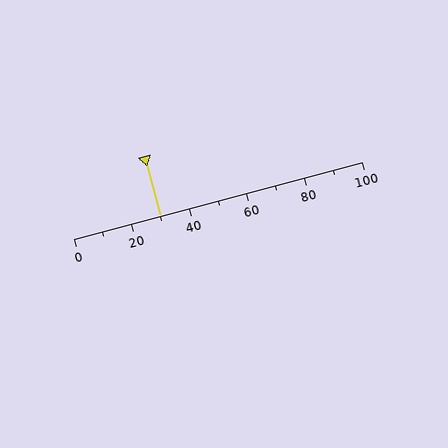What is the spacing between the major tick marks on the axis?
The major ticks are spaced 20 apart.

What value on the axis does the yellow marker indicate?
The marker indicates approximately 30.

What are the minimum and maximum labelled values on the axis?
The axis runs from 0 to 100.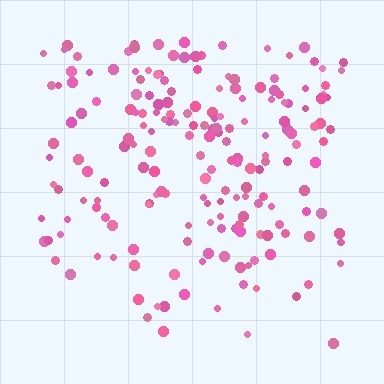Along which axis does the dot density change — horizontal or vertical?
Vertical.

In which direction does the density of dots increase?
From bottom to top, with the top side densest.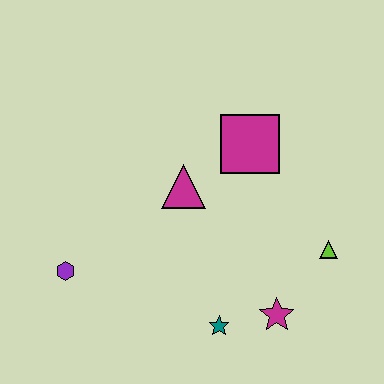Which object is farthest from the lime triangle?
The purple hexagon is farthest from the lime triangle.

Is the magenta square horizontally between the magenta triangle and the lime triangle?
Yes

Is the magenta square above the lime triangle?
Yes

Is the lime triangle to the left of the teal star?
No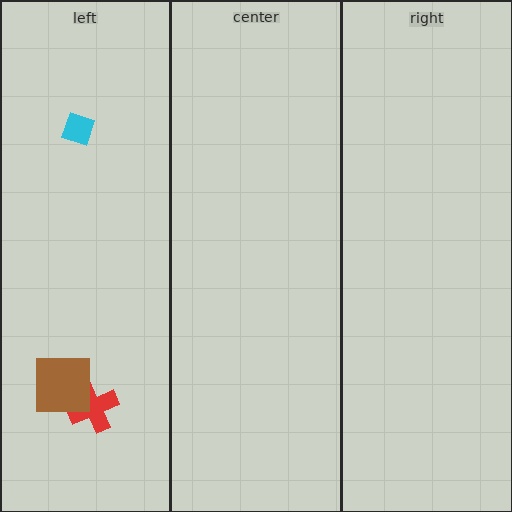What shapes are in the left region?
The red cross, the cyan diamond, the brown square.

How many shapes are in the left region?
3.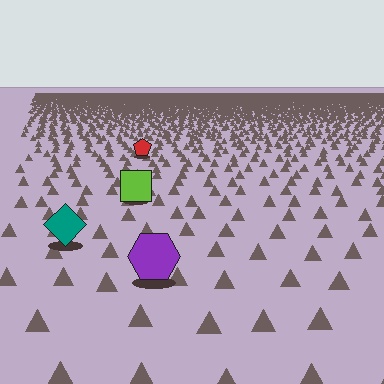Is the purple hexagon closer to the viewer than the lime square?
Yes. The purple hexagon is closer — you can tell from the texture gradient: the ground texture is coarser near it.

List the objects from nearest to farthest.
From nearest to farthest: the purple hexagon, the teal diamond, the lime square, the red pentagon.